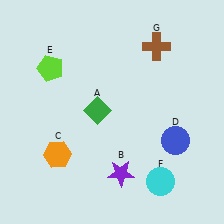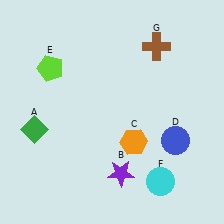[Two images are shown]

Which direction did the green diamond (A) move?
The green diamond (A) moved left.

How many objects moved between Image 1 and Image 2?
2 objects moved between the two images.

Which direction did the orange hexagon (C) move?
The orange hexagon (C) moved right.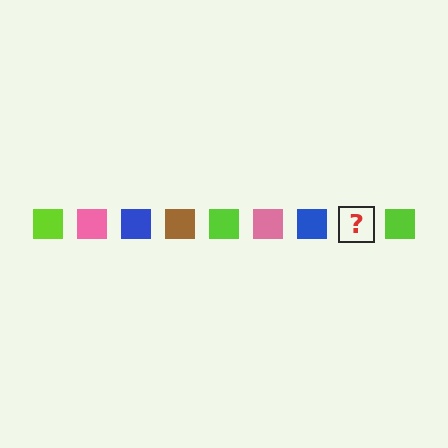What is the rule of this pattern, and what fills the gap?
The rule is that the pattern cycles through lime, pink, blue, brown squares. The gap should be filled with a brown square.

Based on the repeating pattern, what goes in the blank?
The blank should be a brown square.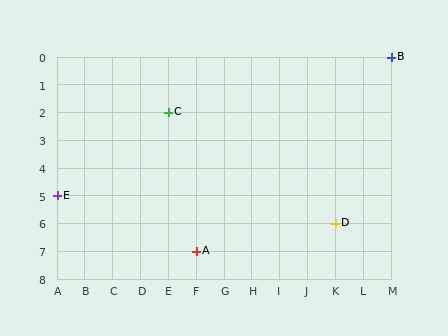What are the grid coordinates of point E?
Point E is at grid coordinates (A, 5).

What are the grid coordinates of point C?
Point C is at grid coordinates (E, 2).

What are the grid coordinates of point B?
Point B is at grid coordinates (M, 0).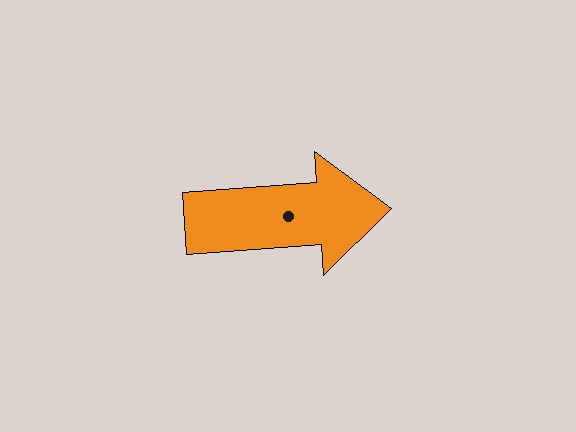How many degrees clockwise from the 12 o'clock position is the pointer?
Approximately 86 degrees.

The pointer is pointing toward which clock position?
Roughly 3 o'clock.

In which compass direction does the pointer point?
East.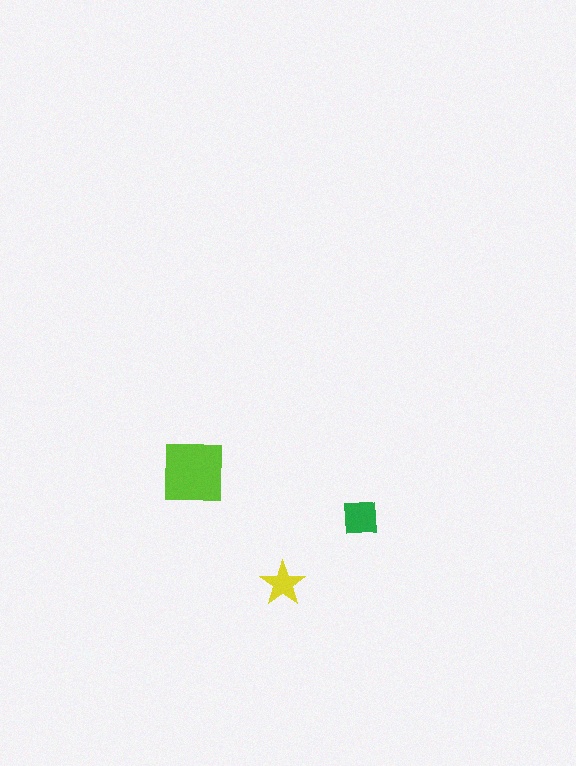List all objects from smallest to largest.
The yellow star, the green square, the lime square.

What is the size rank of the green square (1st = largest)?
2nd.